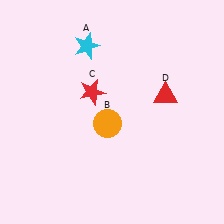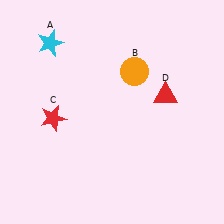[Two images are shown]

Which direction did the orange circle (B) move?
The orange circle (B) moved up.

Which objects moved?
The objects that moved are: the cyan star (A), the orange circle (B), the red star (C).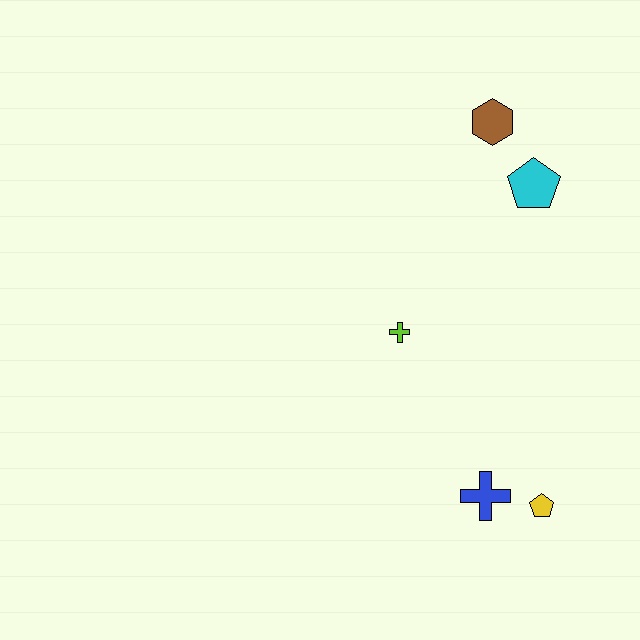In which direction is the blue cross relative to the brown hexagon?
The blue cross is below the brown hexagon.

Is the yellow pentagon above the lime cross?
No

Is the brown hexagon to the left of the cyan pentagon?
Yes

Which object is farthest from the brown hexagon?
The yellow pentagon is farthest from the brown hexagon.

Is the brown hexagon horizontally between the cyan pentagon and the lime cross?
Yes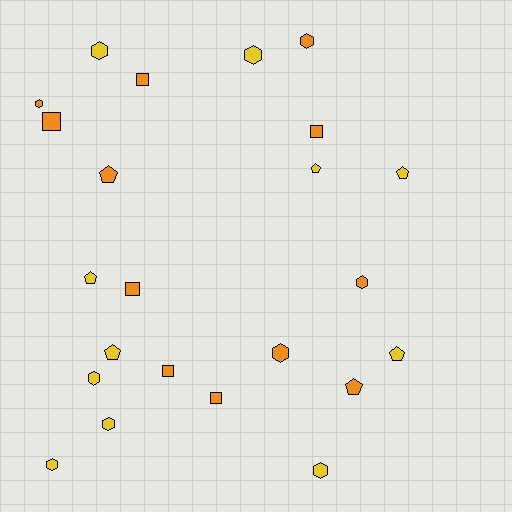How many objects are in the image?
There are 23 objects.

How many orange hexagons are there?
There are 4 orange hexagons.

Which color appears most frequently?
Orange, with 12 objects.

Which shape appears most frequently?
Hexagon, with 10 objects.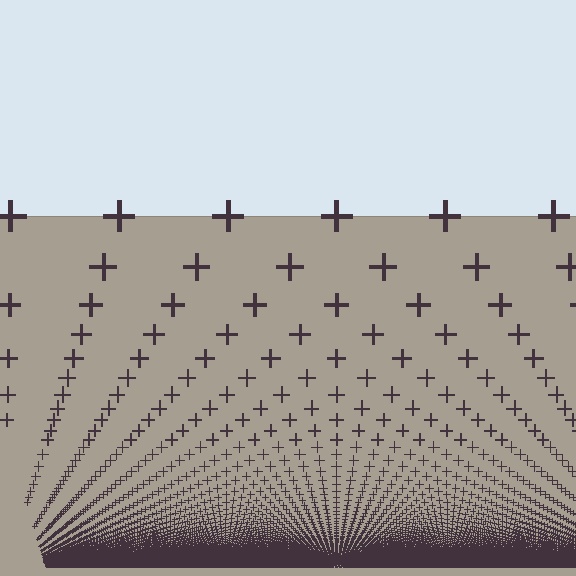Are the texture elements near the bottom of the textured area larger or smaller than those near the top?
Smaller. The gradient is inverted — elements near the bottom are smaller and denser.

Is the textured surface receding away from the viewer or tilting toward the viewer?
The surface appears to tilt toward the viewer. Texture elements get larger and sparser toward the top.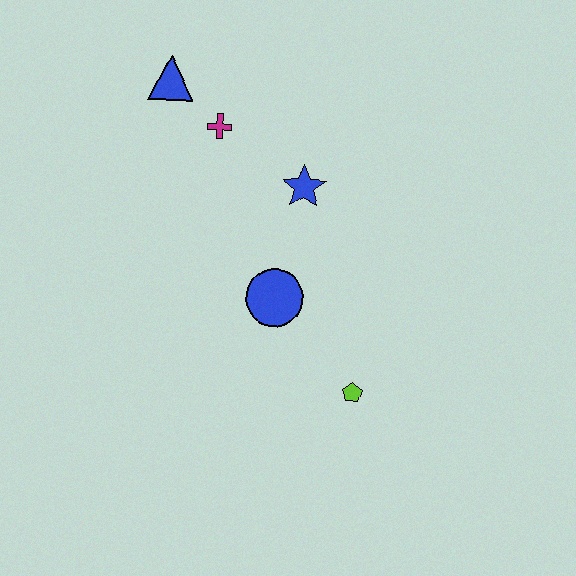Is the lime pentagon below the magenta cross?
Yes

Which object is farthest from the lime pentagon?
The blue triangle is farthest from the lime pentagon.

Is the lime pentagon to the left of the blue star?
No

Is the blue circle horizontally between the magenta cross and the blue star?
Yes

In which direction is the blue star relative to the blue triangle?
The blue star is to the right of the blue triangle.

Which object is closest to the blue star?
The magenta cross is closest to the blue star.